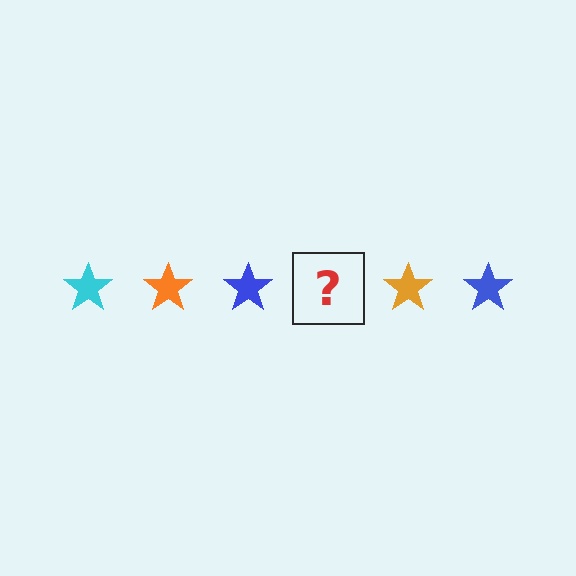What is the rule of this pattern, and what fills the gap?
The rule is that the pattern cycles through cyan, orange, blue stars. The gap should be filled with a cyan star.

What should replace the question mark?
The question mark should be replaced with a cyan star.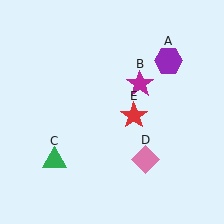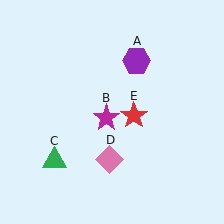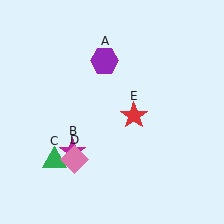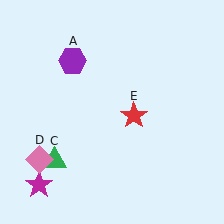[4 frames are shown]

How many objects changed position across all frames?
3 objects changed position: purple hexagon (object A), magenta star (object B), pink diamond (object D).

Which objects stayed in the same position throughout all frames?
Green triangle (object C) and red star (object E) remained stationary.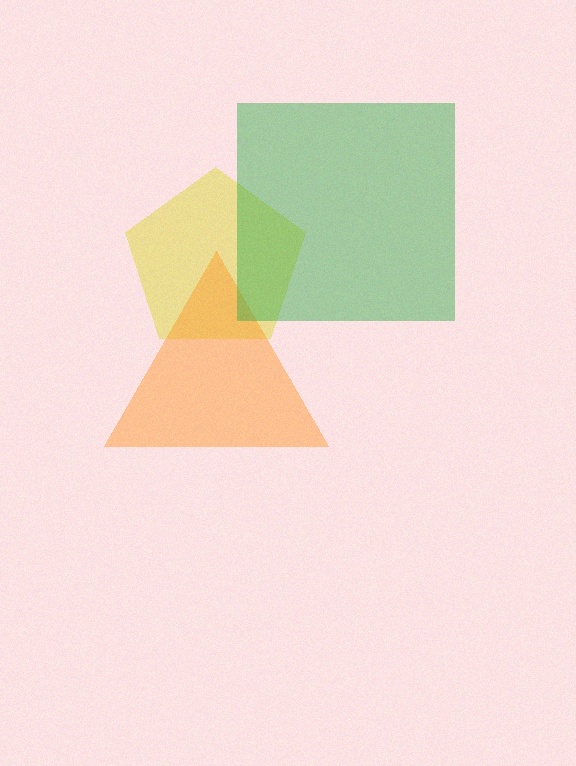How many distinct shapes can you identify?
There are 3 distinct shapes: a yellow pentagon, an orange triangle, a green square.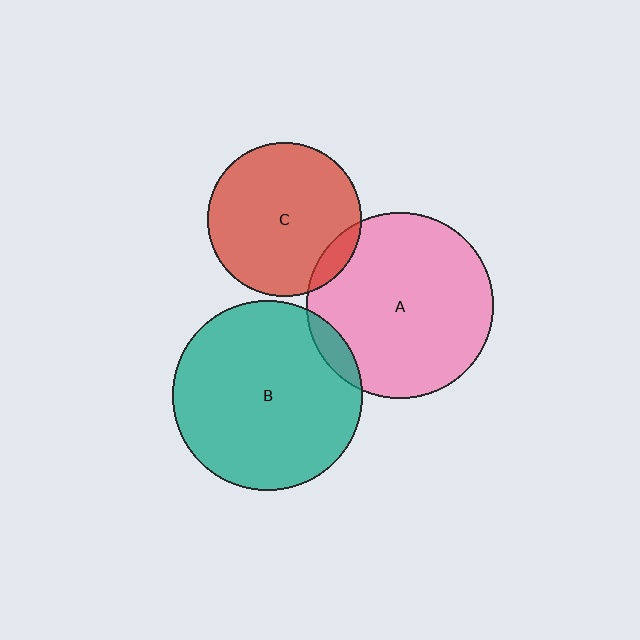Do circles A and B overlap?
Yes.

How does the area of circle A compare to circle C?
Approximately 1.5 times.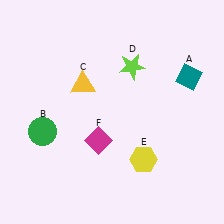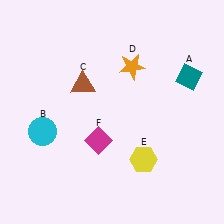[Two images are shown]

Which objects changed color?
B changed from green to cyan. C changed from yellow to brown. D changed from lime to orange.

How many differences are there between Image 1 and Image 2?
There are 3 differences between the two images.